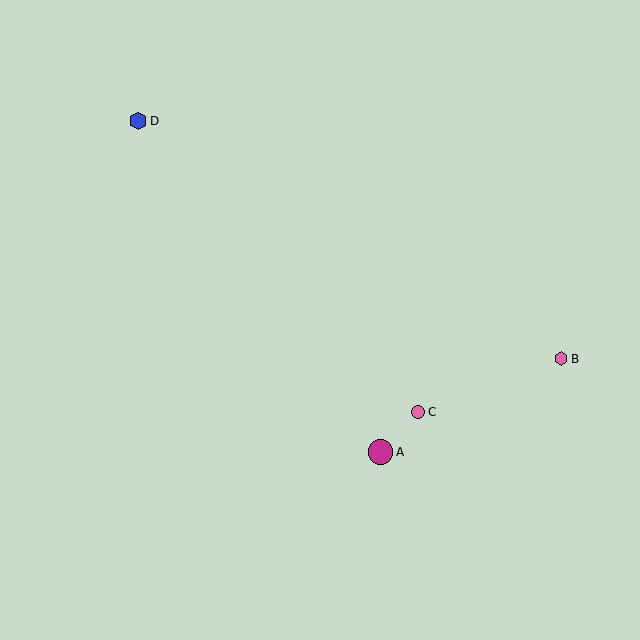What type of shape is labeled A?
Shape A is a magenta circle.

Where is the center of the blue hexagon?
The center of the blue hexagon is at (138, 121).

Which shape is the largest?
The magenta circle (labeled A) is the largest.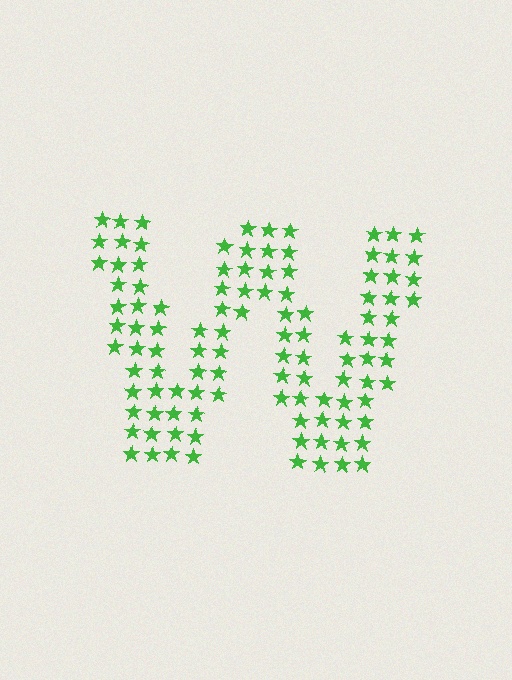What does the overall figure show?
The overall figure shows the letter W.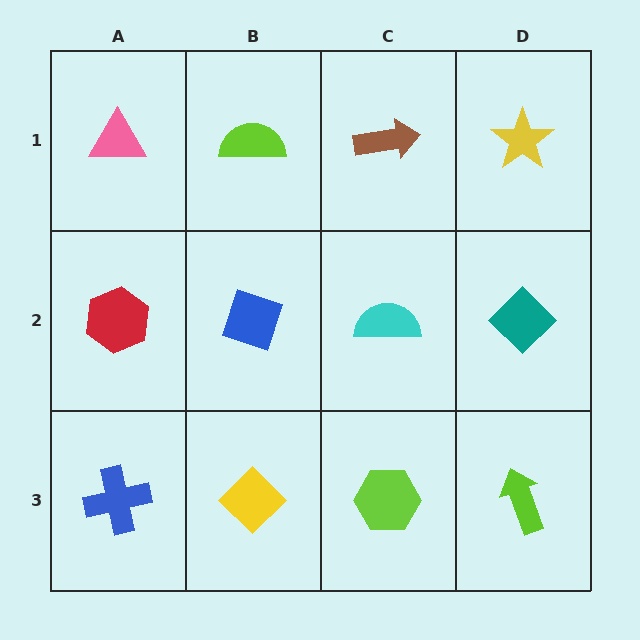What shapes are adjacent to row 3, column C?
A cyan semicircle (row 2, column C), a yellow diamond (row 3, column B), a lime arrow (row 3, column D).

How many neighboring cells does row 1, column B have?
3.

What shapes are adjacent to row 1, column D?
A teal diamond (row 2, column D), a brown arrow (row 1, column C).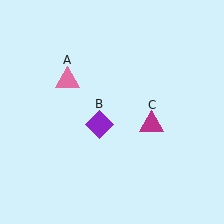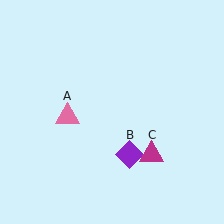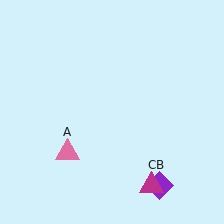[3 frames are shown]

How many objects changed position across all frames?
3 objects changed position: pink triangle (object A), purple diamond (object B), magenta triangle (object C).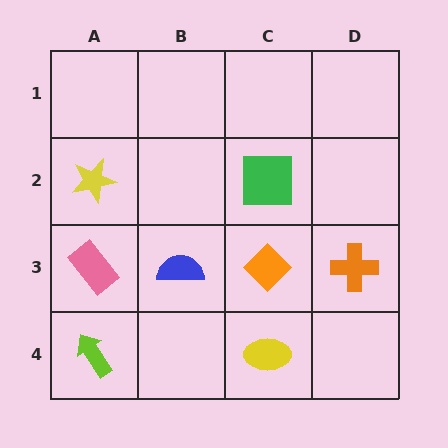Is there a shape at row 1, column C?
No, that cell is empty.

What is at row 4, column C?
A yellow ellipse.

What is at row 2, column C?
A green square.